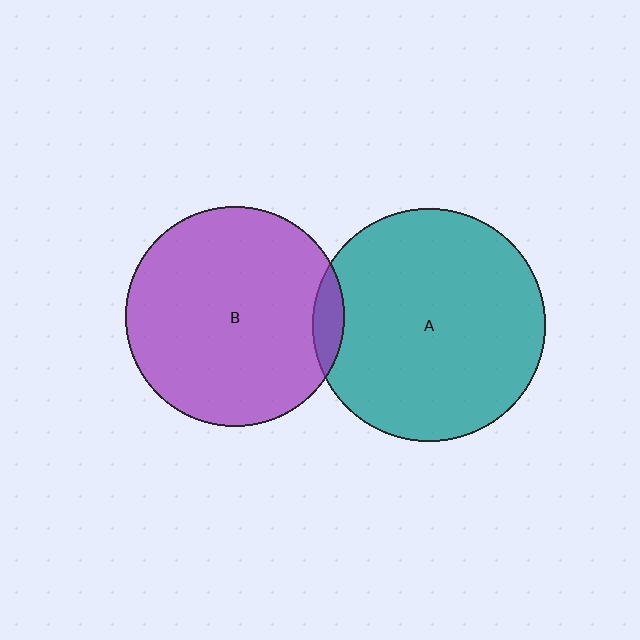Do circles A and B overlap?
Yes.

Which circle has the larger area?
Circle A (teal).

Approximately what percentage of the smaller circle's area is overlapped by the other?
Approximately 5%.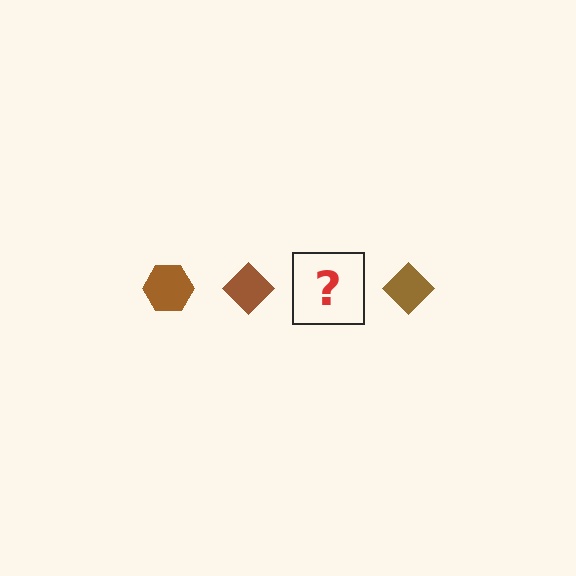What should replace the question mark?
The question mark should be replaced with a brown hexagon.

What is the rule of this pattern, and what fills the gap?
The rule is that the pattern cycles through hexagon, diamond shapes in brown. The gap should be filled with a brown hexagon.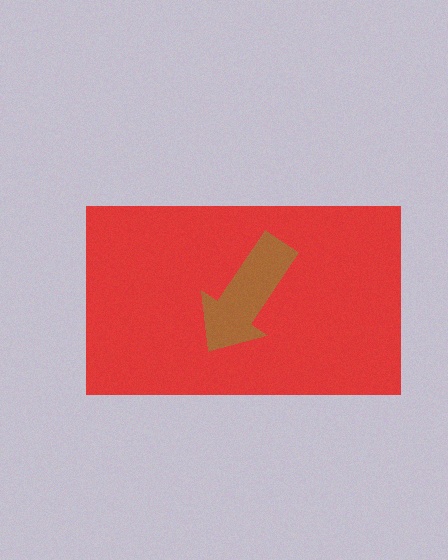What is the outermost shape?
The red rectangle.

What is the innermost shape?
The brown arrow.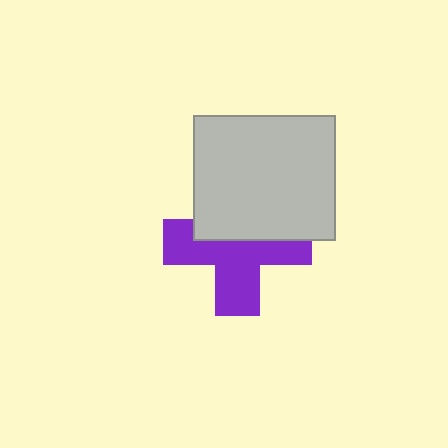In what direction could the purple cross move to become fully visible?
The purple cross could move down. That would shift it out from behind the light gray rectangle entirely.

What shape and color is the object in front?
The object in front is a light gray rectangle.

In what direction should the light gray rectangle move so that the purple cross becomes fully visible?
The light gray rectangle should move up. That is the shortest direction to clear the overlap and leave the purple cross fully visible.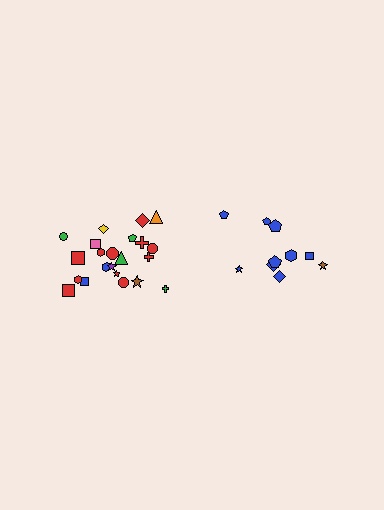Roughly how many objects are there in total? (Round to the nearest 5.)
Roughly 30 objects in total.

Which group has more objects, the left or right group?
The left group.